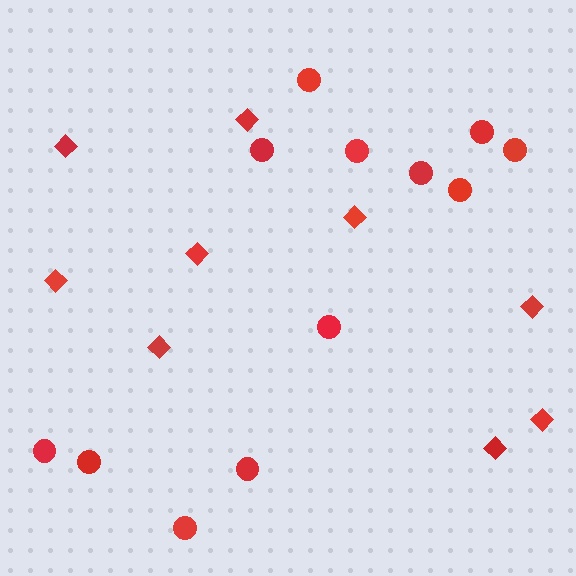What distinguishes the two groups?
There are 2 groups: one group of diamonds (9) and one group of circles (12).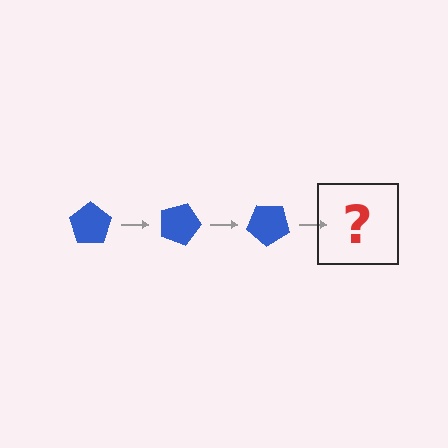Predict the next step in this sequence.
The next step is a blue pentagon rotated 60 degrees.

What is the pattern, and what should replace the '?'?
The pattern is that the pentagon rotates 20 degrees each step. The '?' should be a blue pentagon rotated 60 degrees.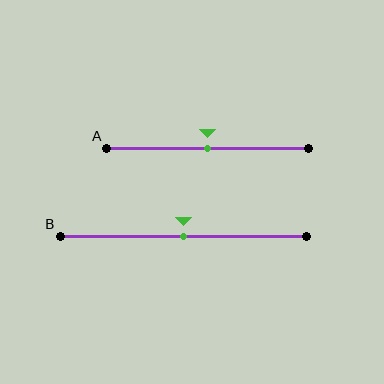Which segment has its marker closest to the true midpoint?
Segment A has its marker closest to the true midpoint.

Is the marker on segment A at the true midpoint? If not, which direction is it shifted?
Yes, the marker on segment A is at the true midpoint.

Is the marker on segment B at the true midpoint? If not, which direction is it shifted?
Yes, the marker on segment B is at the true midpoint.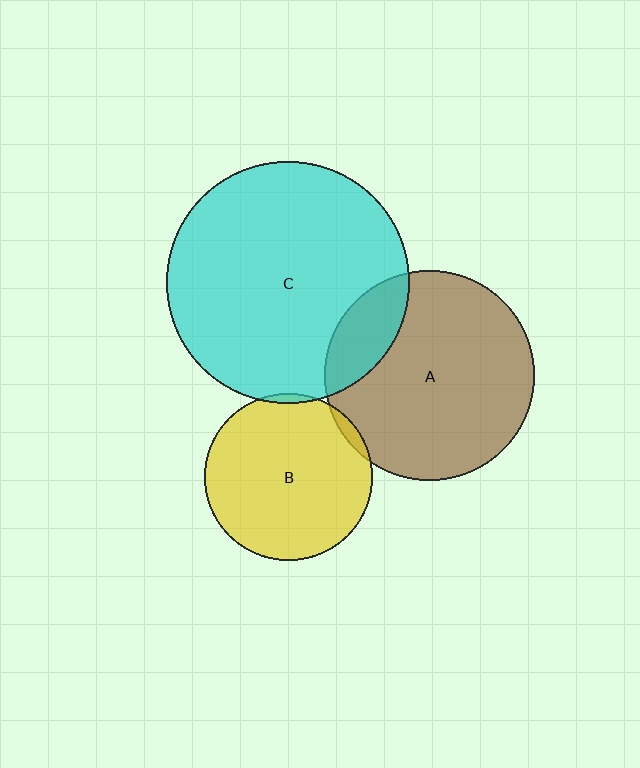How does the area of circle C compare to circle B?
Approximately 2.1 times.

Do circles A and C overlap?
Yes.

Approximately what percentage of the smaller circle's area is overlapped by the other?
Approximately 15%.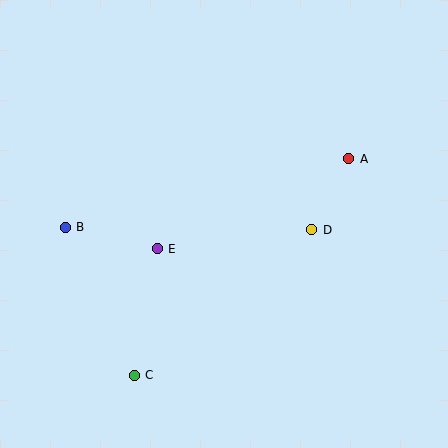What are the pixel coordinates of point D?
Point D is at (312, 230).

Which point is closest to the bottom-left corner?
Point C is closest to the bottom-left corner.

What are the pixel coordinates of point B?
Point B is at (65, 227).